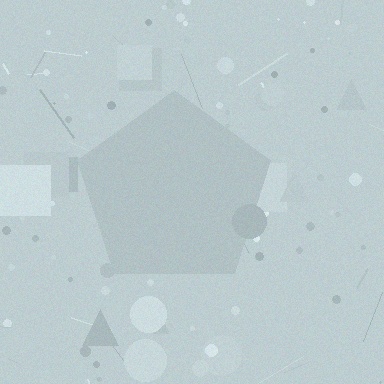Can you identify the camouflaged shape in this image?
The camouflaged shape is a pentagon.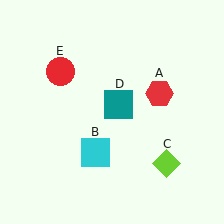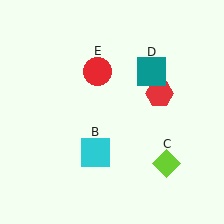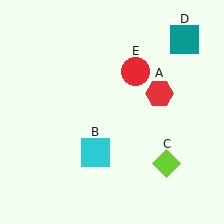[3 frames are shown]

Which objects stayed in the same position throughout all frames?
Red hexagon (object A) and cyan square (object B) and lime diamond (object C) remained stationary.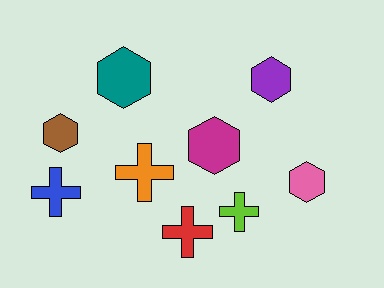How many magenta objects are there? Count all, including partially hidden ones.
There is 1 magenta object.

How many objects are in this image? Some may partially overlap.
There are 9 objects.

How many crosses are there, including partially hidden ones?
There are 4 crosses.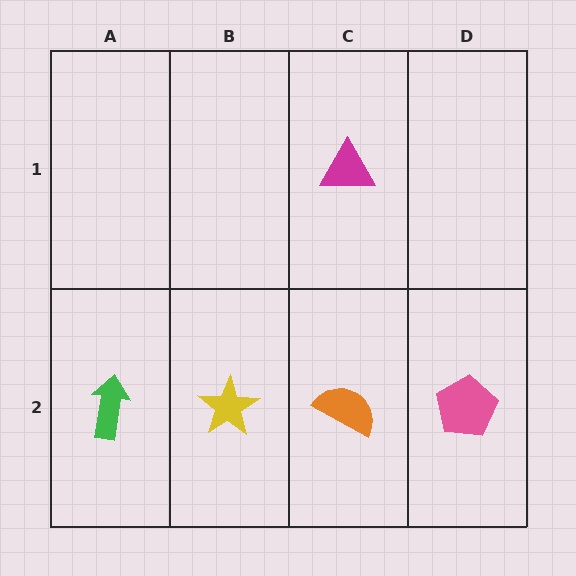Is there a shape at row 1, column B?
No, that cell is empty.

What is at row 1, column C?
A magenta triangle.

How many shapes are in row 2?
4 shapes.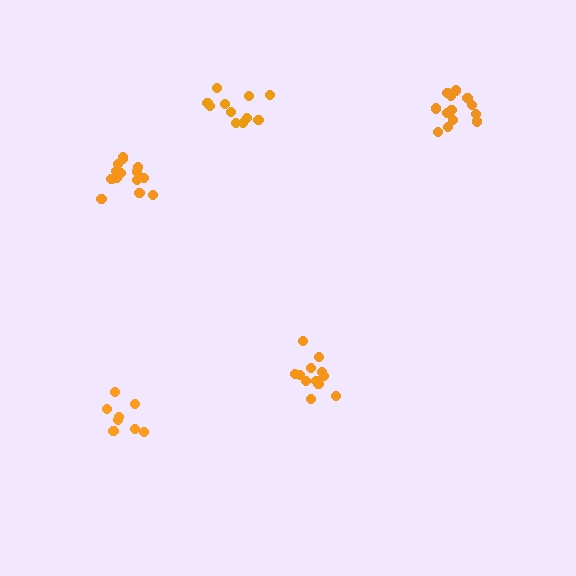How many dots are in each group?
Group 1: 8 dots, Group 2: 11 dots, Group 3: 14 dots, Group 4: 12 dots, Group 5: 14 dots (59 total).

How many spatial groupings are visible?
There are 5 spatial groupings.